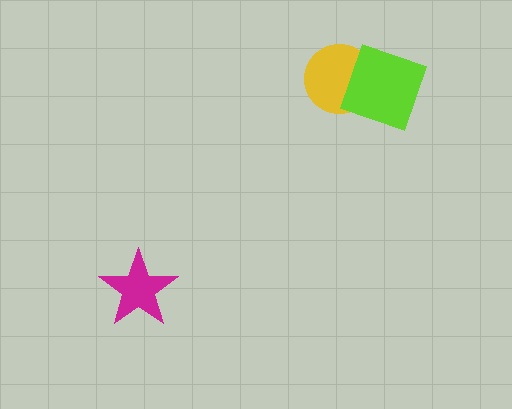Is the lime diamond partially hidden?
No, no other shape covers it.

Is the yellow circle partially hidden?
Yes, it is partially covered by another shape.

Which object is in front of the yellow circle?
The lime diamond is in front of the yellow circle.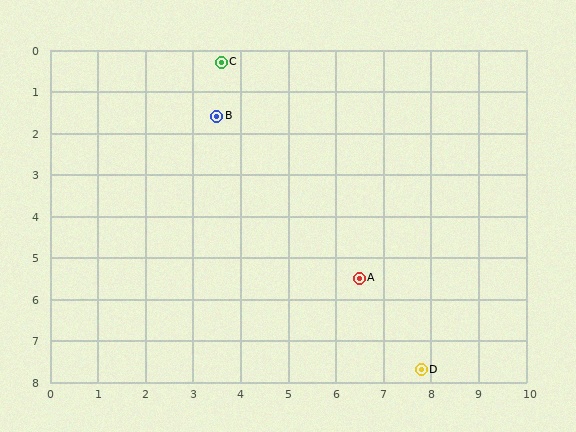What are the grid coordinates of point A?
Point A is at approximately (6.5, 5.5).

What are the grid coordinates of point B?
Point B is at approximately (3.5, 1.6).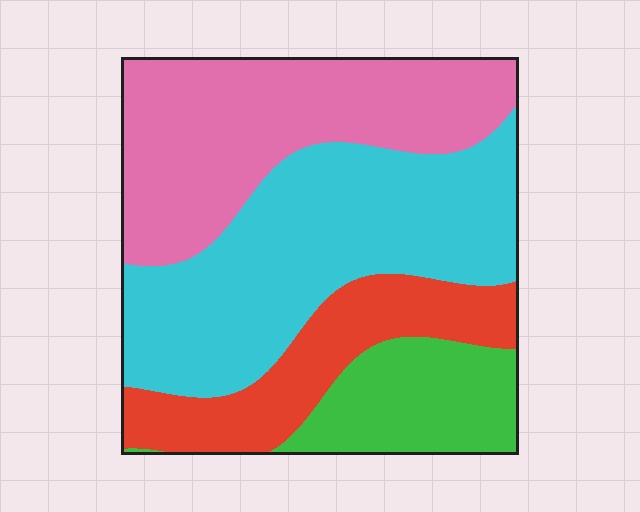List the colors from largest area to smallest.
From largest to smallest: cyan, pink, red, green.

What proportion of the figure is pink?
Pink covers about 30% of the figure.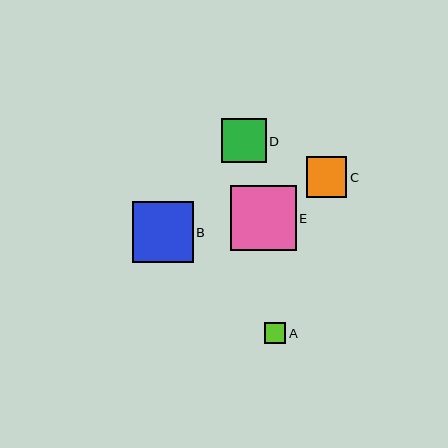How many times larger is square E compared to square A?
Square E is approximately 3.1 times the size of square A.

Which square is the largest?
Square E is the largest with a size of approximately 65 pixels.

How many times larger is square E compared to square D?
Square E is approximately 1.5 times the size of square D.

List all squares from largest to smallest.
From largest to smallest: E, B, D, C, A.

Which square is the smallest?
Square A is the smallest with a size of approximately 21 pixels.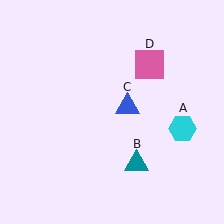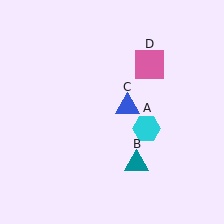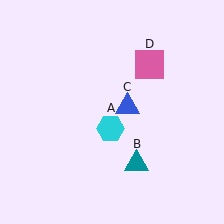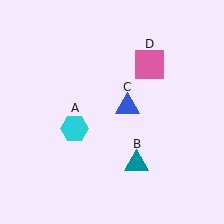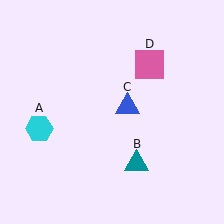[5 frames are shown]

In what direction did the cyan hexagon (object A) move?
The cyan hexagon (object A) moved left.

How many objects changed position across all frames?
1 object changed position: cyan hexagon (object A).